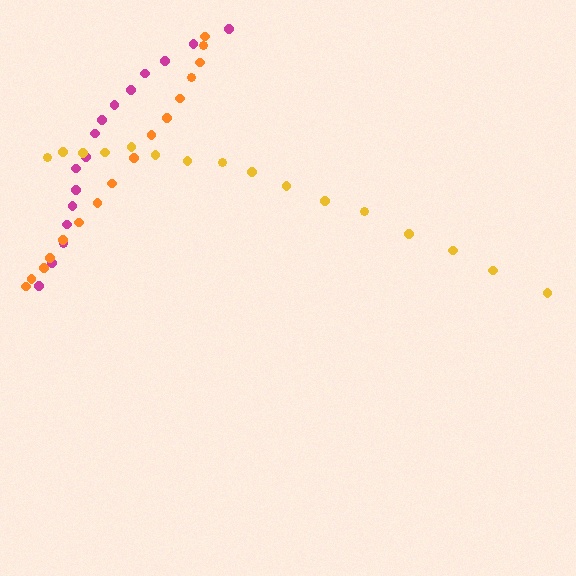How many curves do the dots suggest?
There are 3 distinct paths.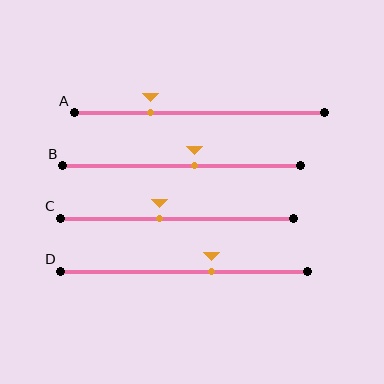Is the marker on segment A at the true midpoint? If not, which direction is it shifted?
No, the marker on segment A is shifted to the left by about 19% of the segment length.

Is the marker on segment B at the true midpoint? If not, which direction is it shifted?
No, the marker on segment B is shifted to the right by about 5% of the segment length.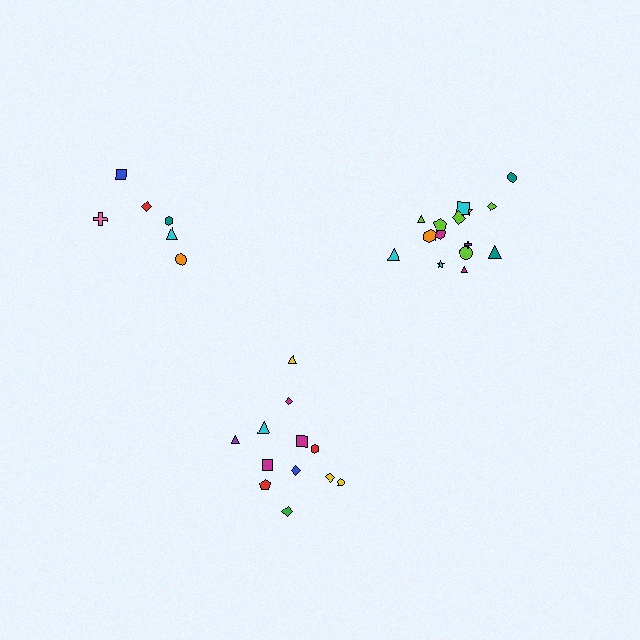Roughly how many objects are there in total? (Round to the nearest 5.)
Roughly 35 objects in total.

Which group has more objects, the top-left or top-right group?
The top-right group.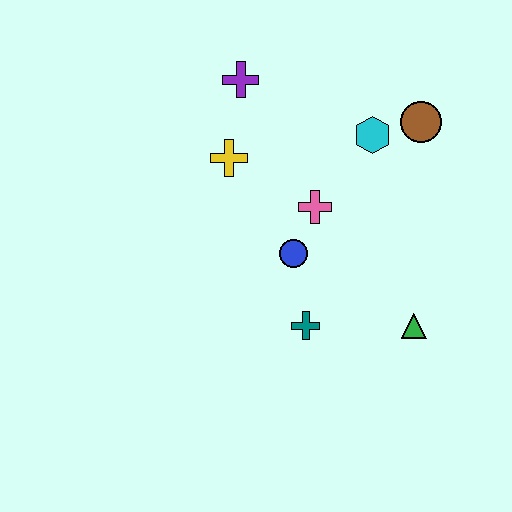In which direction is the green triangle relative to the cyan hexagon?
The green triangle is below the cyan hexagon.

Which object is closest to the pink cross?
The blue circle is closest to the pink cross.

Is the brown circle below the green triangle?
No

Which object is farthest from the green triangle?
The purple cross is farthest from the green triangle.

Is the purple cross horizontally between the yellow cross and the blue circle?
Yes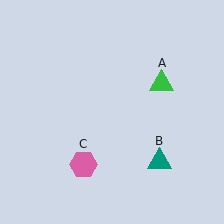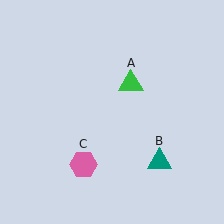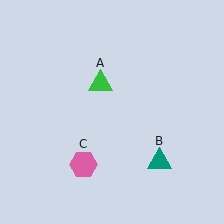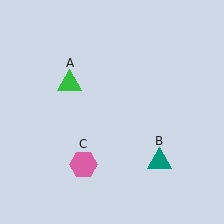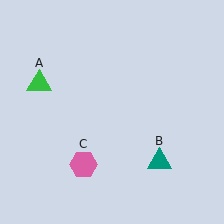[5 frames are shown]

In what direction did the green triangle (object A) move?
The green triangle (object A) moved left.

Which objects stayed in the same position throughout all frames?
Teal triangle (object B) and pink hexagon (object C) remained stationary.